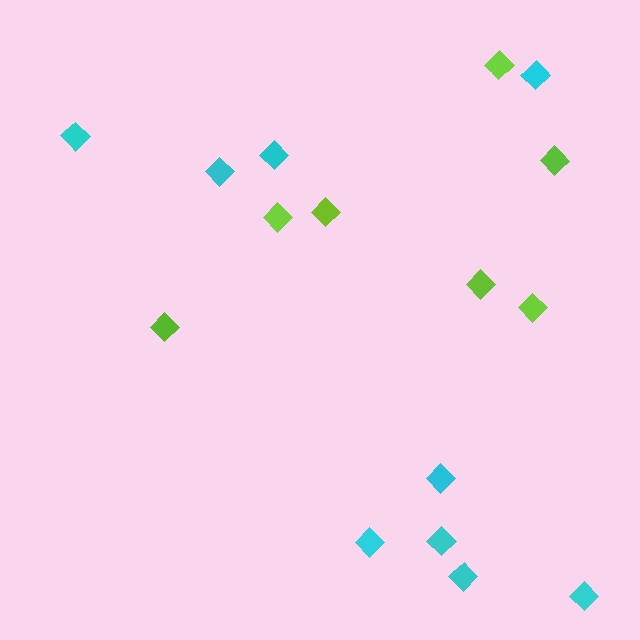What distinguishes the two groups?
There are 2 groups: one group of cyan diamonds (9) and one group of lime diamonds (7).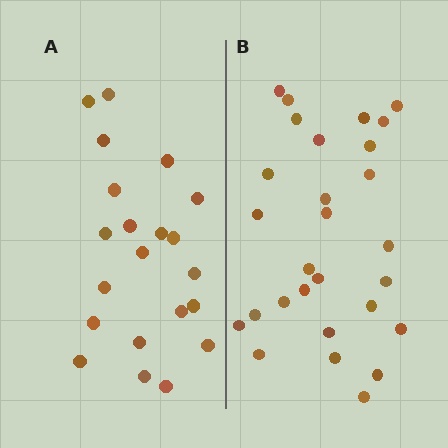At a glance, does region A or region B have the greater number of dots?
Region B (the right region) has more dots.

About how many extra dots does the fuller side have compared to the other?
Region B has roughly 8 or so more dots than region A.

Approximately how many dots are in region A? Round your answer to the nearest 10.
About 20 dots. (The exact count is 21, which rounds to 20.)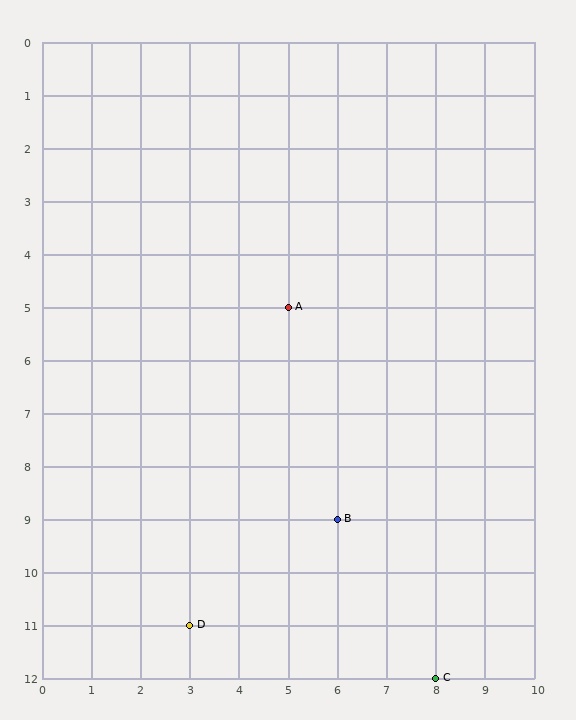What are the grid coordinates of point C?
Point C is at grid coordinates (8, 12).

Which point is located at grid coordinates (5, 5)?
Point A is at (5, 5).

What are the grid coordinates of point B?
Point B is at grid coordinates (6, 9).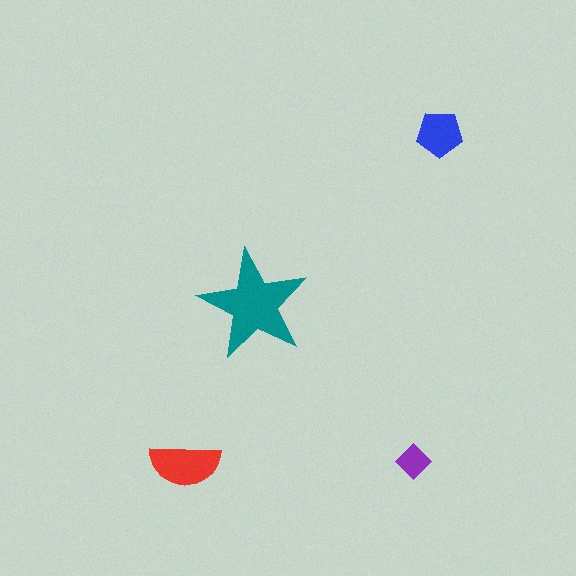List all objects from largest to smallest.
The teal star, the red semicircle, the blue pentagon, the purple diamond.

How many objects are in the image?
There are 4 objects in the image.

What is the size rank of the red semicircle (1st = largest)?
2nd.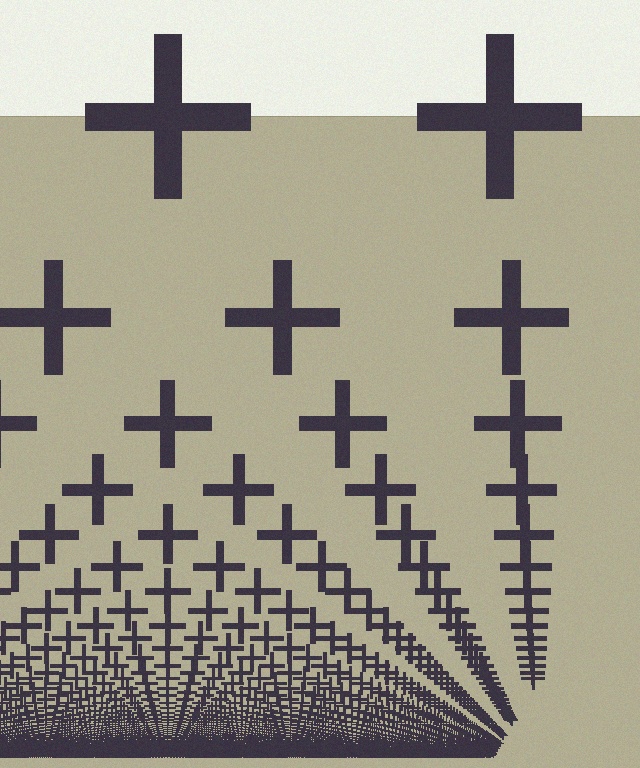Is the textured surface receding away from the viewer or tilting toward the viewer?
The surface appears to tilt toward the viewer. Texture elements get larger and sparser toward the top.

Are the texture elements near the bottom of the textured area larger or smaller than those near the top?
Smaller. The gradient is inverted — elements near the bottom are smaller and denser.